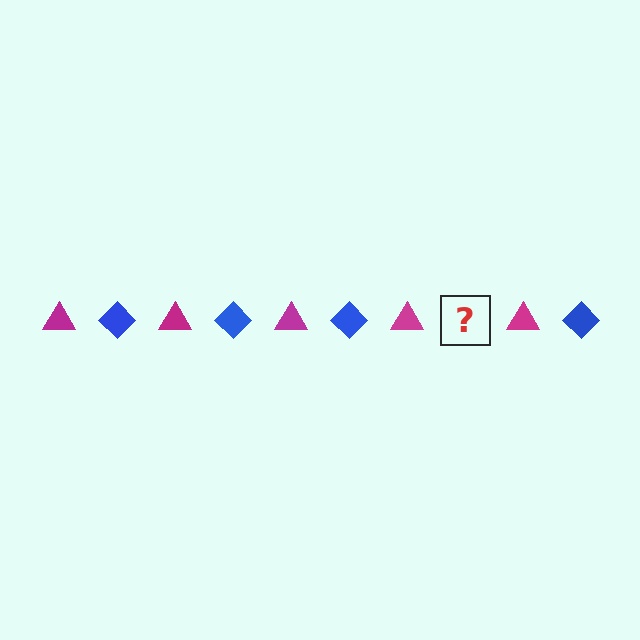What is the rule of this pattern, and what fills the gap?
The rule is that the pattern alternates between magenta triangle and blue diamond. The gap should be filled with a blue diamond.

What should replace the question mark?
The question mark should be replaced with a blue diamond.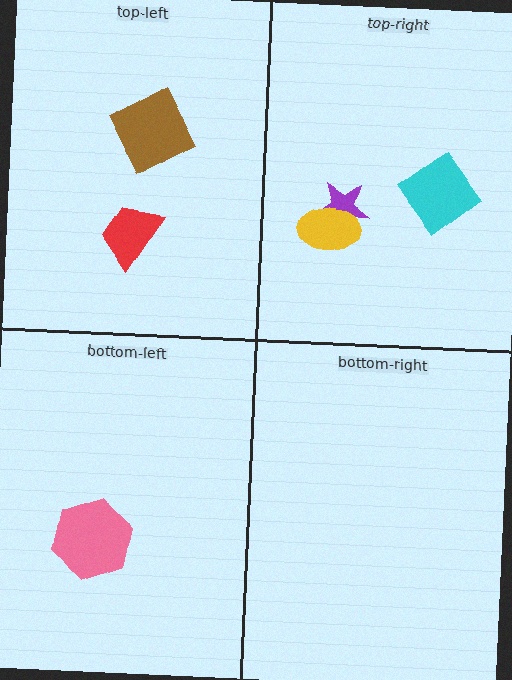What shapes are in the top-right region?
The cyan diamond, the purple star, the yellow ellipse.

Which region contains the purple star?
The top-right region.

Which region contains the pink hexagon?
The bottom-left region.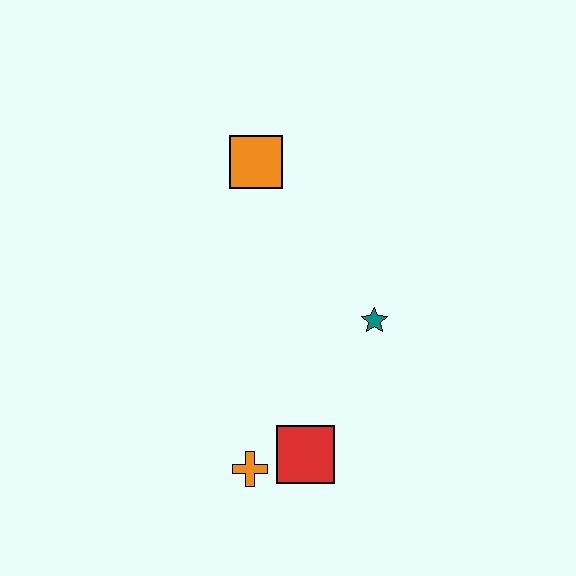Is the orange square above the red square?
Yes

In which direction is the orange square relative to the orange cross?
The orange square is above the orange cross.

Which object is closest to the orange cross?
The red square is closest to the orange cross.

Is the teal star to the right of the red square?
Yes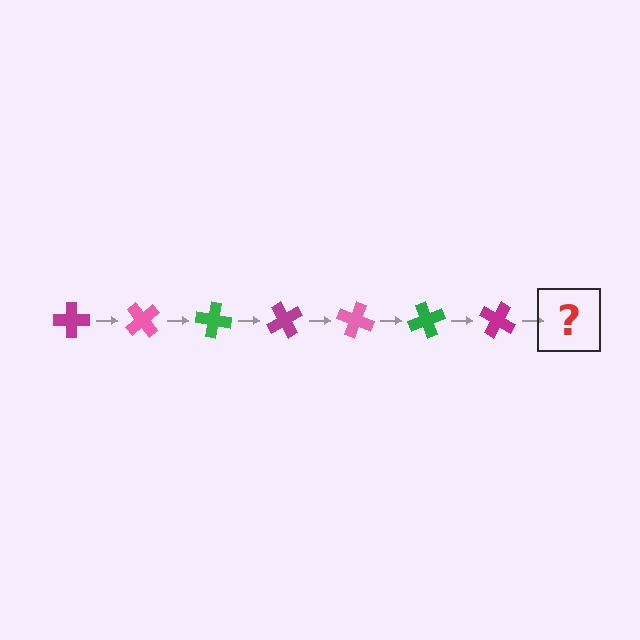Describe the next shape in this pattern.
It should be a pink cross, rotated 350 degrees from the start.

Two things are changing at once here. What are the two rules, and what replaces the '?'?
The two rules are that it rotates 50 degrees each step and the color cycles through magenta, pink, and green. The '?' should be a pink cross, rotated 350 degrees from the start.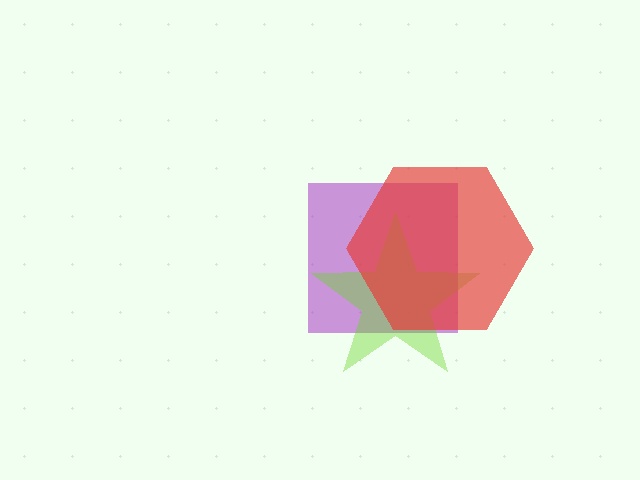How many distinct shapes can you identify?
There are 3 distinct shapes: a purple square, a lime star, a red hexagon.